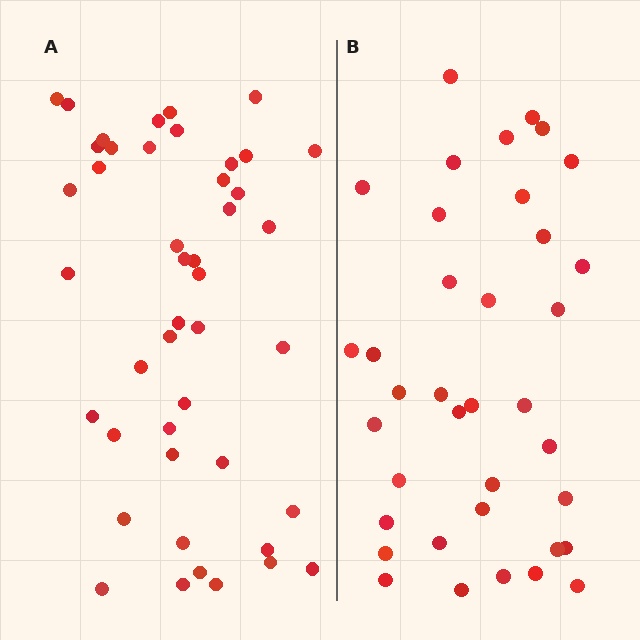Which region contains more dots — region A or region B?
Region A (the left region) has more dots.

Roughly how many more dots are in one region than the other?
Region A has roughly 8 or so more dots than region B.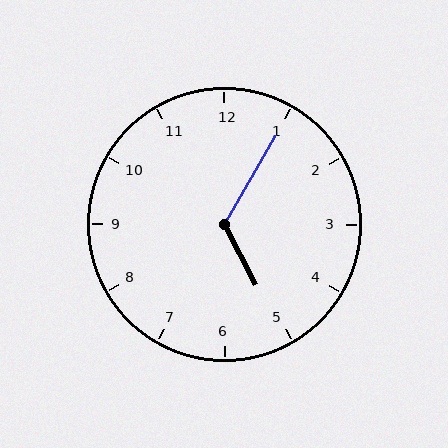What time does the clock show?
5:05.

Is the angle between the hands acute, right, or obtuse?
It is obtuse.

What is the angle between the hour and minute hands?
Approximately 122 degrees.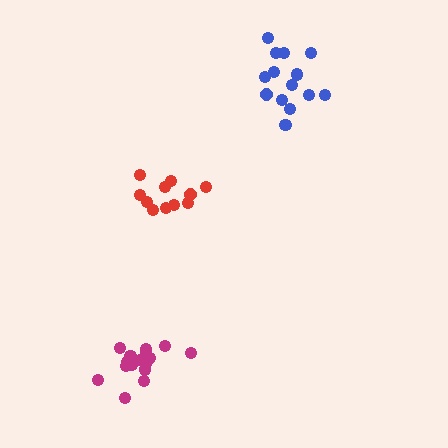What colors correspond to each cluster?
The clusters are colored: red, blue, magenta.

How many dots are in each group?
Group 1: 11 dots, Group 2: 14 dots, Group 3: 17 dots (42 total).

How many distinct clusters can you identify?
There are 3 distinct clusters.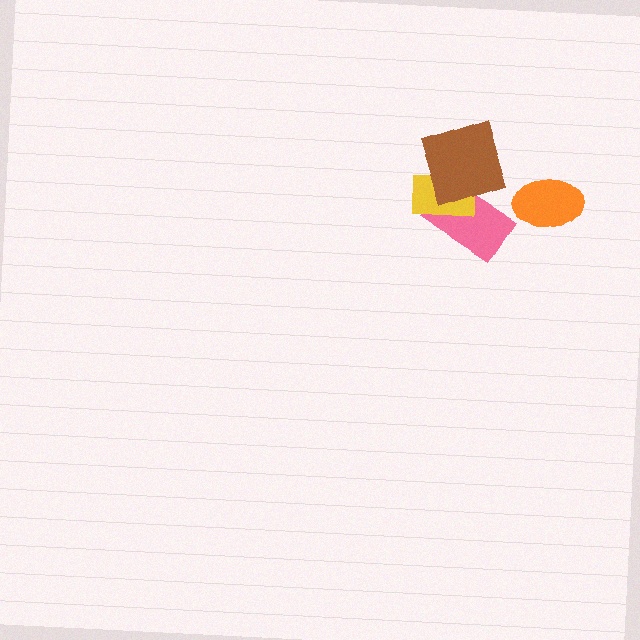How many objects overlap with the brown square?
2 objects overlap with the brown square.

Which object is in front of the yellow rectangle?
The brown square is in front of the yellow rectangle.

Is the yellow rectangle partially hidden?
Yes, it is partially covered by another shape.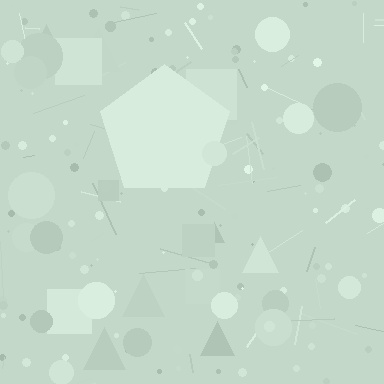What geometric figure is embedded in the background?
A pentagon is embedded in the background.